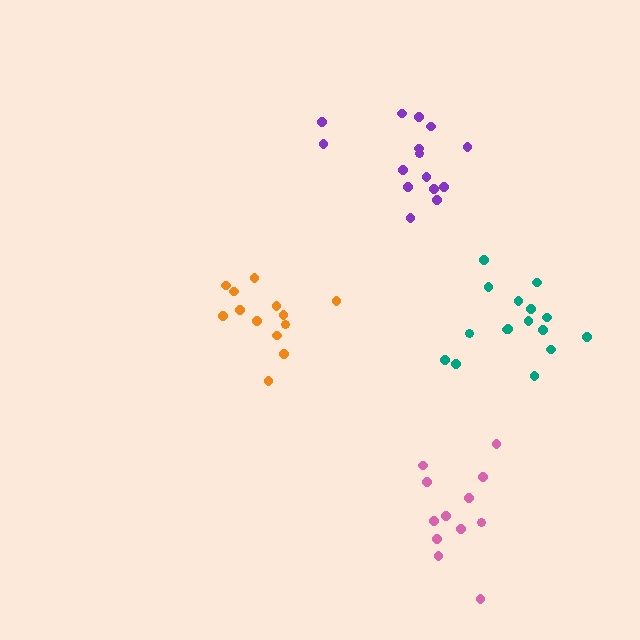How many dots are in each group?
Group 1: 16 dots, Group 2: 12 dots, Group 3: 15 dots, Group 4: 13 dots (56 total).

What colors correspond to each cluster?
The clusters are colored: teal, pink, purple, orange.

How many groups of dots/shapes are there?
There are 4 groups.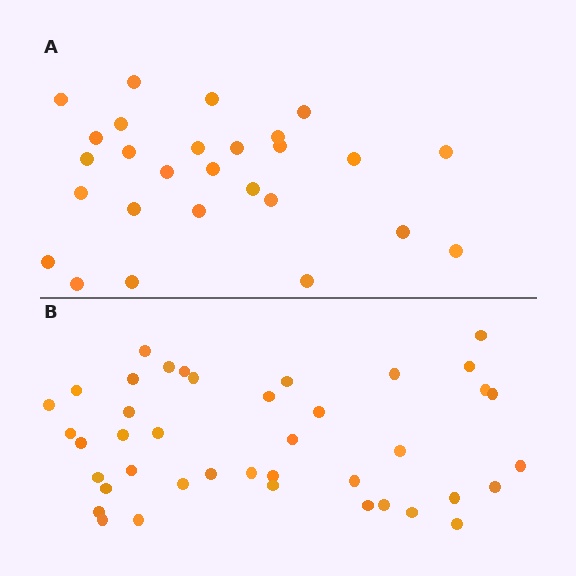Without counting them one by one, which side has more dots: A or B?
Region B (the bottom region) has more dots.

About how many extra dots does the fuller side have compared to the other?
Region B has approximately 15 more dots than region A.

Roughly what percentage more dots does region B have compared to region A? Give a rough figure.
About 50% more.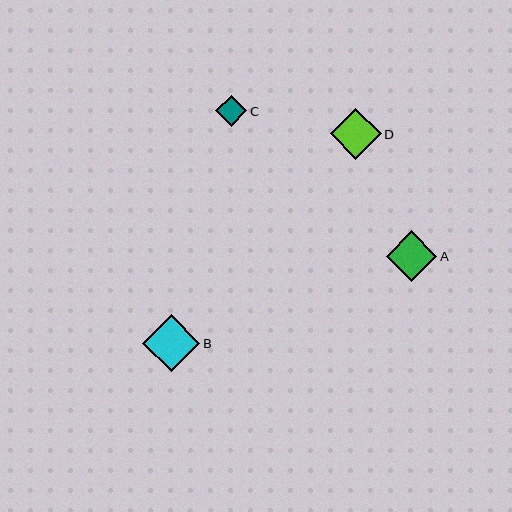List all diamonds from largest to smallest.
From largest to smallest: B, D, A, C.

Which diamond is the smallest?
Diamond C is the smallest with a size of approximately 32 pixels.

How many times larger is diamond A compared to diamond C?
Diamond A is approximately 1.6 times the size of diamond C.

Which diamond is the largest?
Diamond B is the largest with a size of approximately 57 pixels.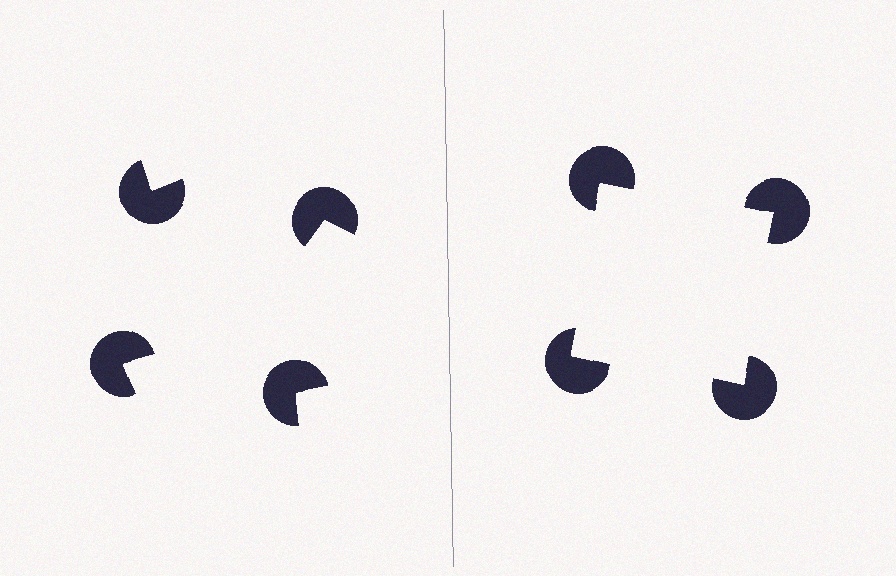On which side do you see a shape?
An illusory square appears on the right side. On the left side the wedge cuts are rotated, so no coherent shape forms.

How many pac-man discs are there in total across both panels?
8 — 4 on each side.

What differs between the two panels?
The pac-man discs are positioned identically on both sides; only the wedge orientations differ. On the right they align to a square; on the left they are misaligned.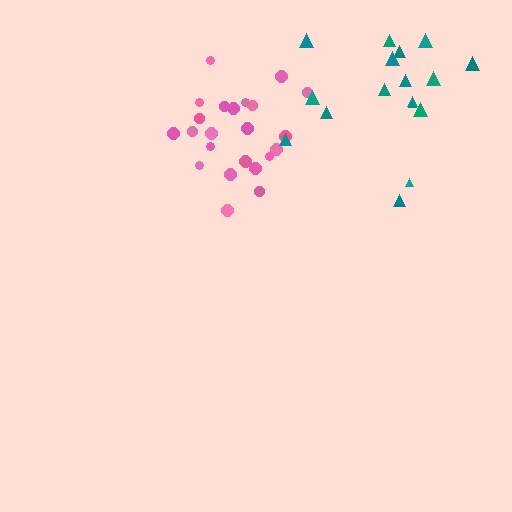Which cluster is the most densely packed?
Pink.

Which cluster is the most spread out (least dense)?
Teal.